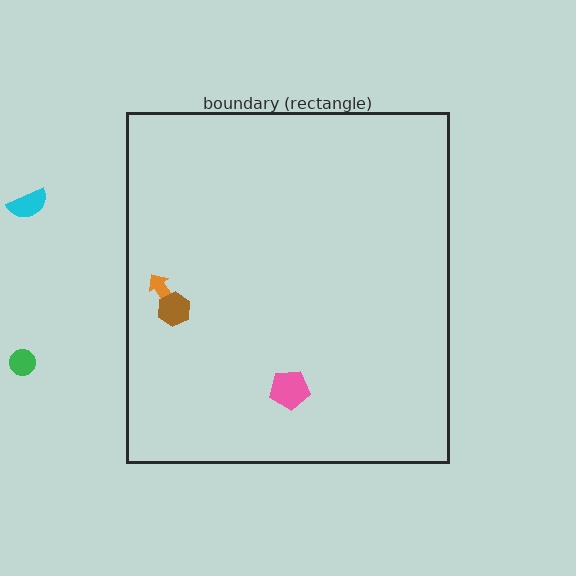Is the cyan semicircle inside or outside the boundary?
Outside.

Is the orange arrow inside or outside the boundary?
Inside.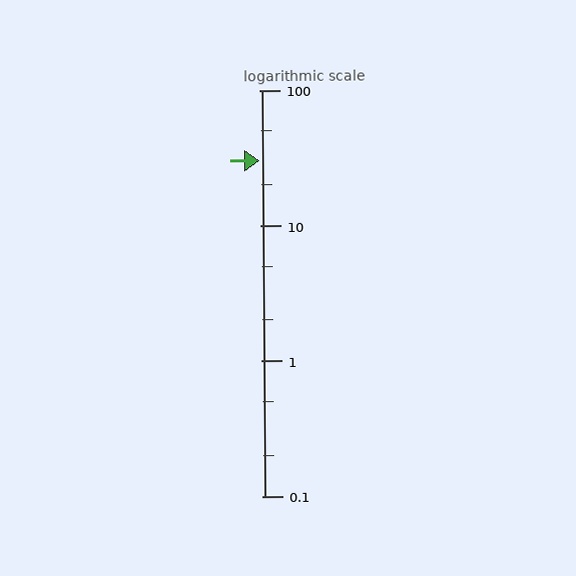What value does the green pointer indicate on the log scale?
The pointer indicates approximately 30.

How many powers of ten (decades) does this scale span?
The scale spans 3 decades, from 0.1 to 100.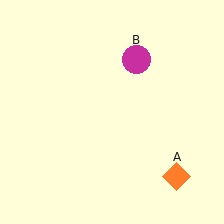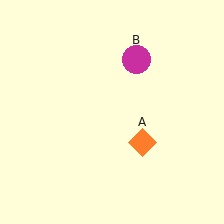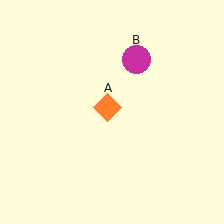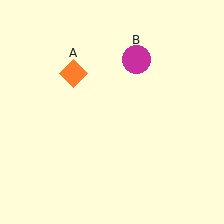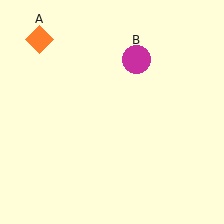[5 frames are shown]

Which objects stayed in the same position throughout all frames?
Magenta circle (object B) remained stationary.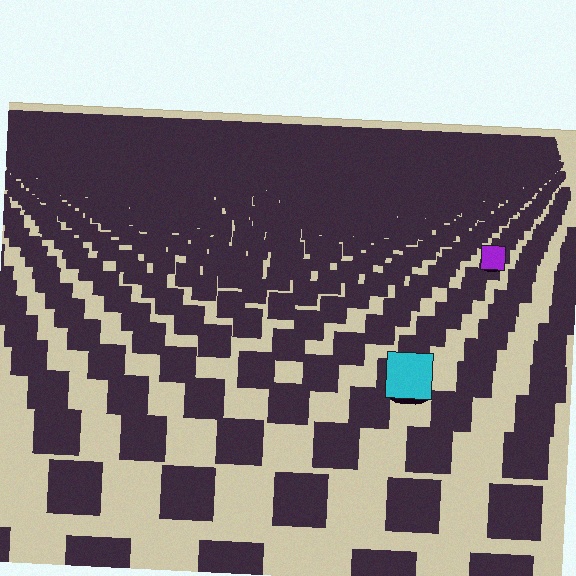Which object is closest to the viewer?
The cyan square is closest. The texture marks near it are larger and more spread out.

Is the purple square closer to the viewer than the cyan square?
No. The cyan square is closer — you can tell from the texture gradient: the ground texture is coarser near it.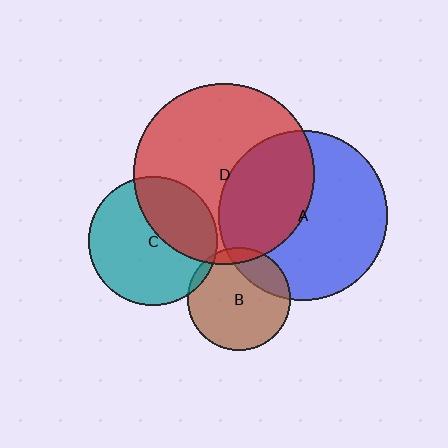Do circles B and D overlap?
Yes.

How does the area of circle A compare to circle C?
Approximately 1.7 times.